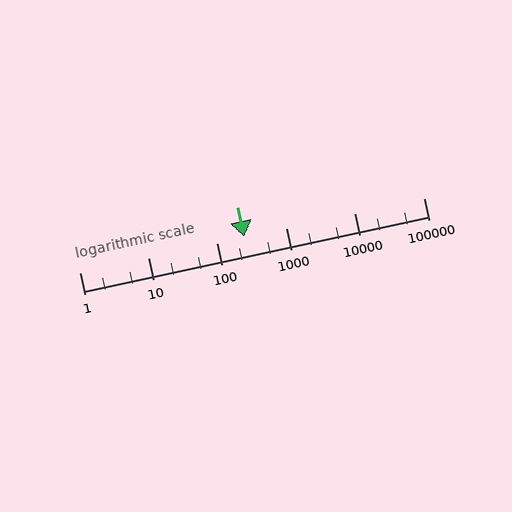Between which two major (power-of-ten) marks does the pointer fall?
The pointer is between 100 and 1000.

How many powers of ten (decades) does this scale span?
The scale spans 5 decades, from 1 to 100000.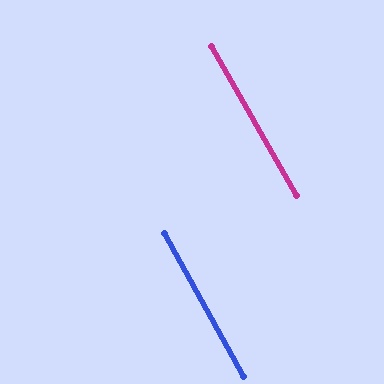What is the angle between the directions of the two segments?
Approximately 1 degree.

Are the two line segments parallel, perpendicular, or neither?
Parallel — their directions differ by only 0.9°.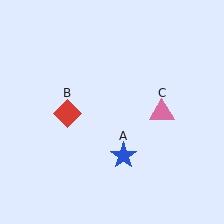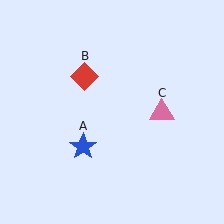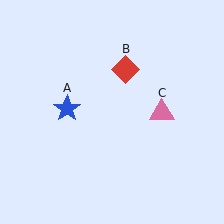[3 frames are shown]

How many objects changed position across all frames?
2 objects changed position: blue star (object A), red diamond (object B).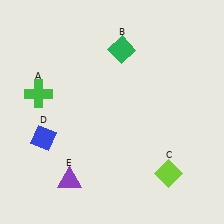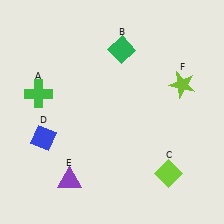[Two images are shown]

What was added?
A lime star (F) was added in Image 2.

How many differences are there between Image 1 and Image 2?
There is 1 difference between the two images.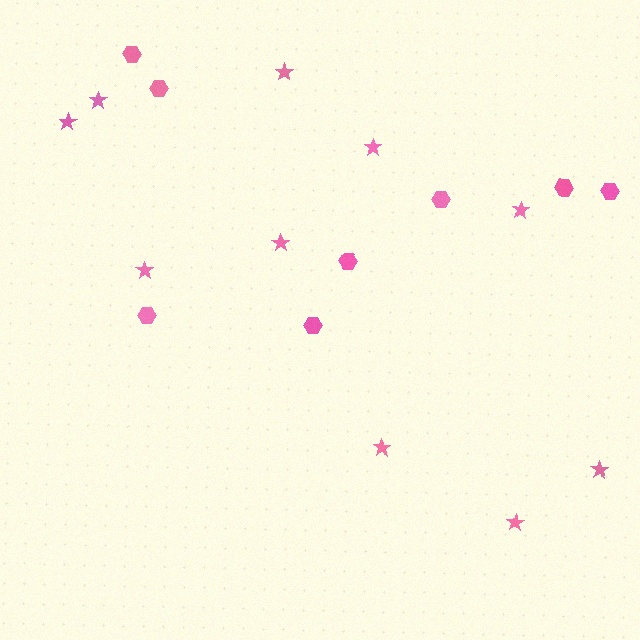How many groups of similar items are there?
There are 2 groups: one group of stars (10) and one group of hexagons (8).